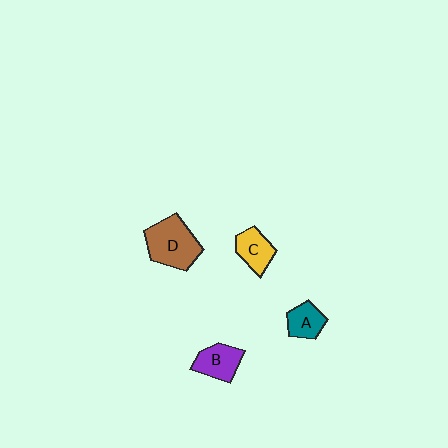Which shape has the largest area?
Shape D (brown).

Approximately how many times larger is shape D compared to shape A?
Approximately 1.9 times.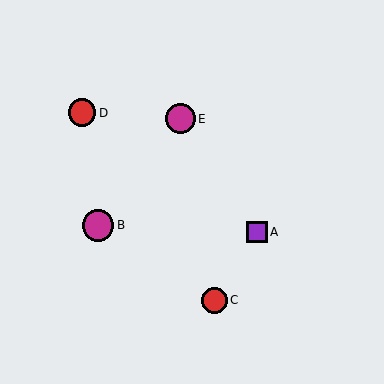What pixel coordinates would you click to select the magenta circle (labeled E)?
Click at (180, 119) to select the magenta circle E.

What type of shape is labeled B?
Shape B is a magenta circle.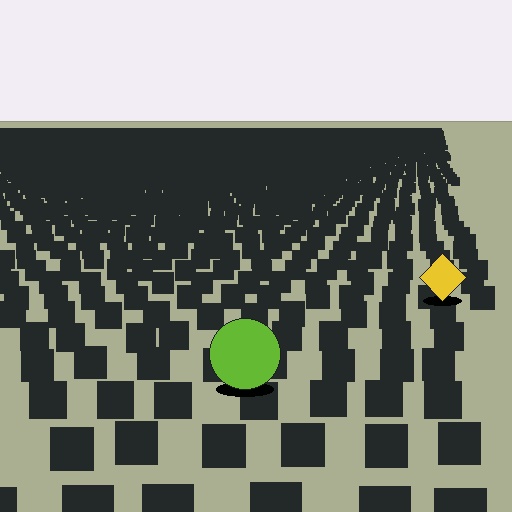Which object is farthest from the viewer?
The yellow diamond is farthest from the viewer. It appears smaller and the ground texture around it is denser.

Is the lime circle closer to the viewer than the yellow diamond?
Yes. The lime circle is closer — you can tell from the texture gradient: the ground texture is coarser near it.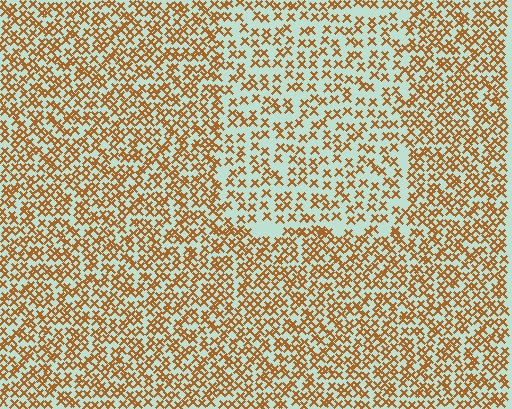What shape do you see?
I see a rectangle.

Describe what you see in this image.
The image contains small brown elements arranged at two different densities. A rectangle-shaped region is visible where the elements are less densely packed than the surrounding area.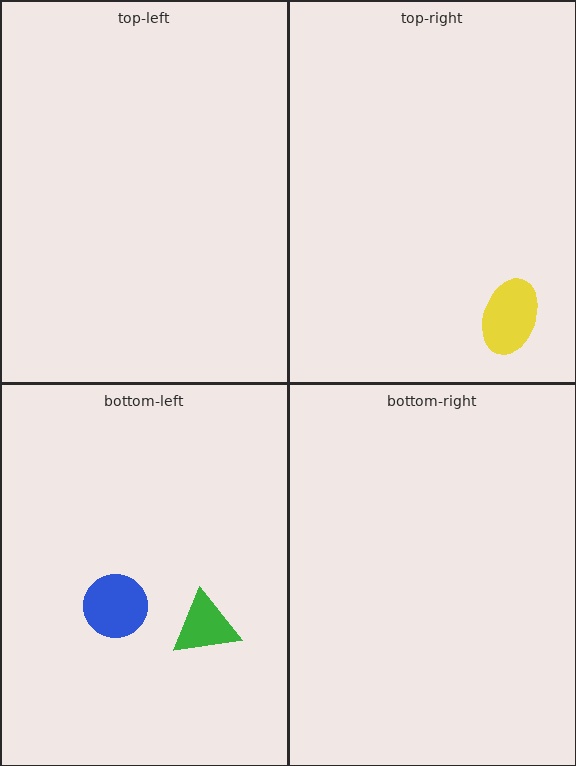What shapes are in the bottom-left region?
The blue circle, the green triangle.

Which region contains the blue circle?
The bottom-left region.